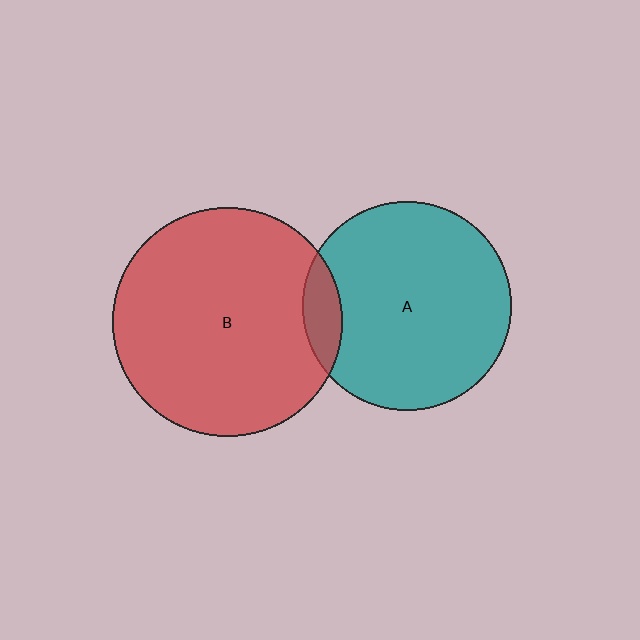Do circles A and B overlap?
Yes.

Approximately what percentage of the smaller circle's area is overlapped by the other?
Approximately 10%.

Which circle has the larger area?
Circle B (red).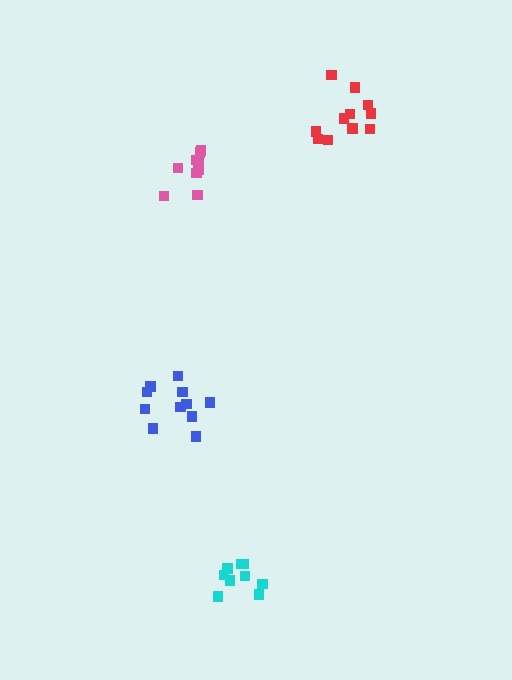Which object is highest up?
The red cluster is topmost.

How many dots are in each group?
Group 1: 12 dots, Group 2: 9 dots, Group 3: 9 dots, Group 4: 11 dots (41 total).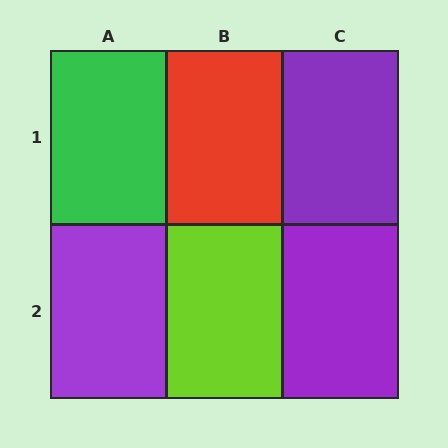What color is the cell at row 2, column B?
Lime.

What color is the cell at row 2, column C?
Purple.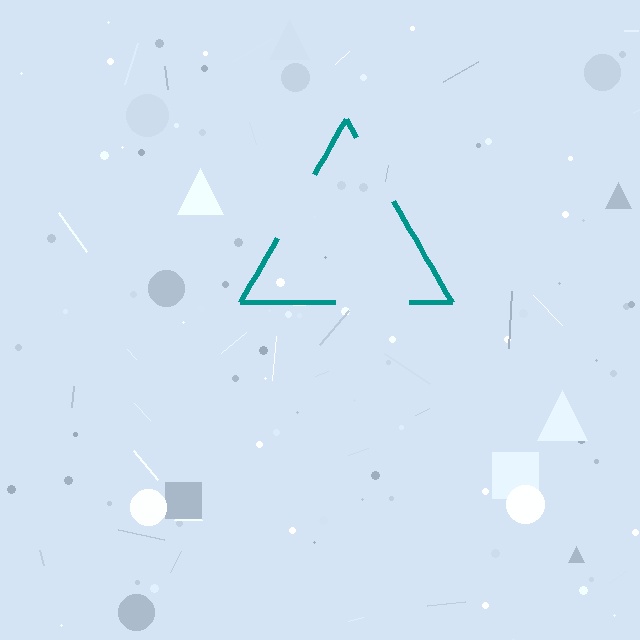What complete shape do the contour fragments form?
The contour fragments form a triangle.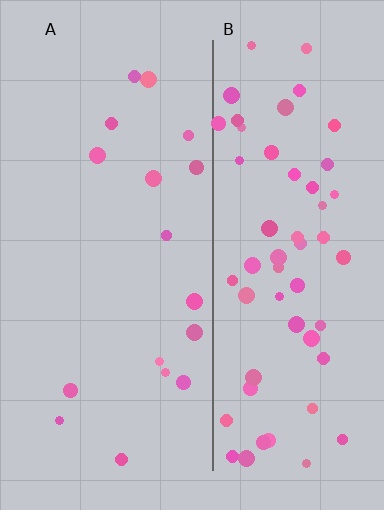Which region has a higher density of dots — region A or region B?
B (the right).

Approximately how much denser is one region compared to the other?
Approximately 3.5× — region B over region A.